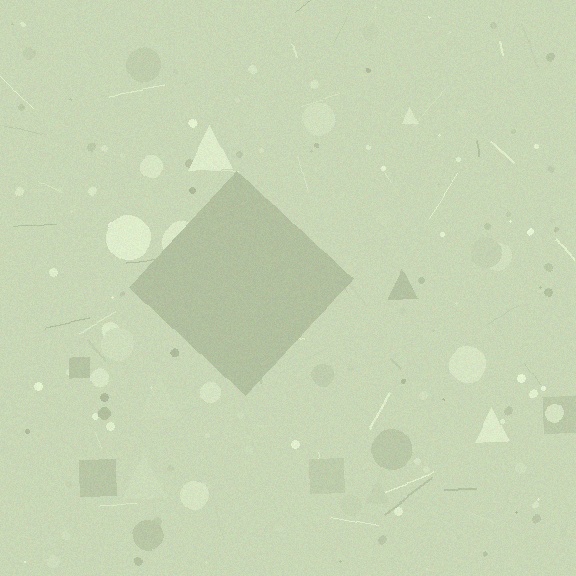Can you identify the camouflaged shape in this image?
The camouflaged shape is a diamond.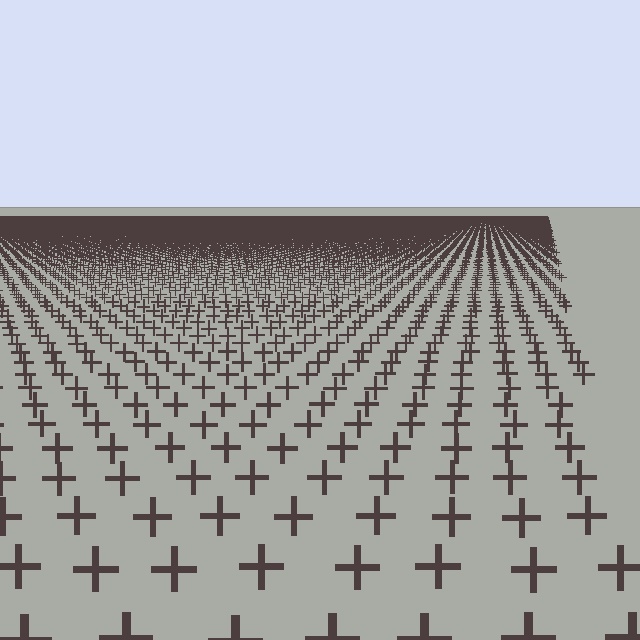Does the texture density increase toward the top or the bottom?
Density increases toward the top.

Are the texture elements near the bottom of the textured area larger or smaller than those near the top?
Larger. Near the bottom, elements are closer to the viewer and appear at a bigger on-screen size.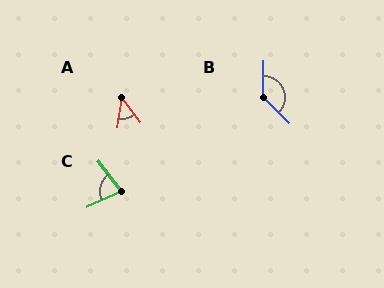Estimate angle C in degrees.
Approximately 76 degrees.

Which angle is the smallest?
A, at approximately 46 degrees.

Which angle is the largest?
B, at approximately 135 degrees.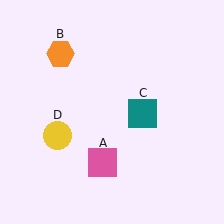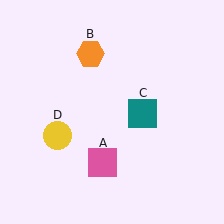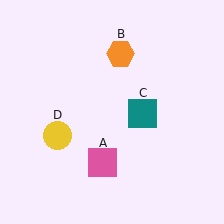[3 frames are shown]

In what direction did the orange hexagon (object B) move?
The orange hexagon (object B) moved right.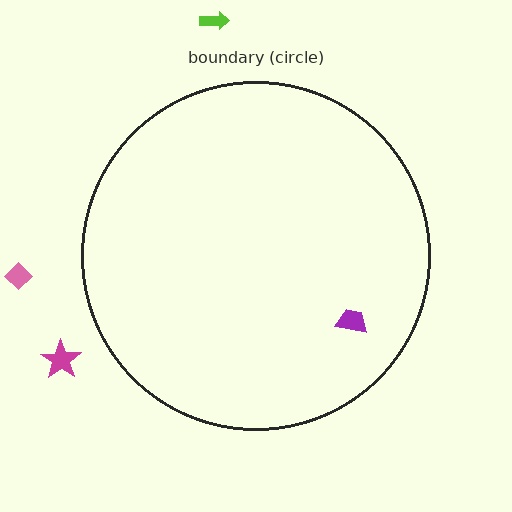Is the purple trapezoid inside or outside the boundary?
Inside.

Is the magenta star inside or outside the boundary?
Outside.